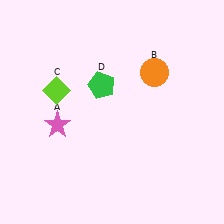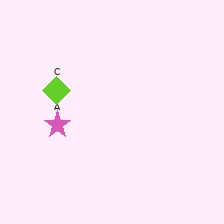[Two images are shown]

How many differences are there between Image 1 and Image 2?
There are 2 differences between the two images.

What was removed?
The green pentagon (D), the orange circle (B) were removed in Image 2.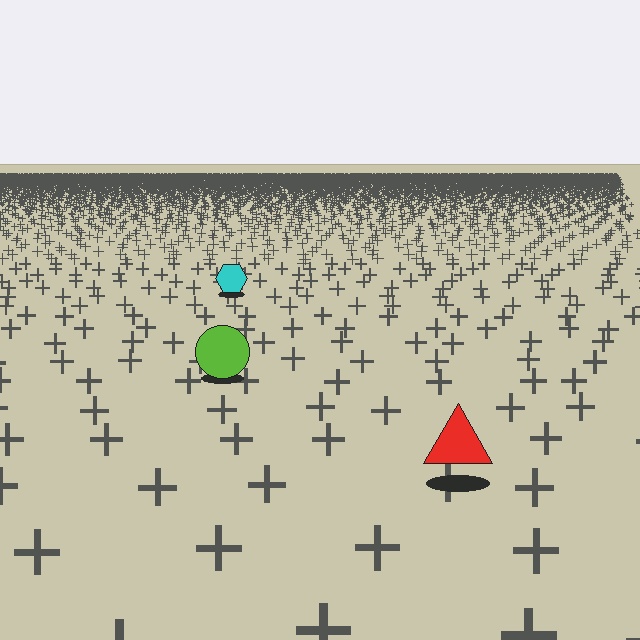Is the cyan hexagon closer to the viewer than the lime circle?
No. The lime circle is closer — you can tell from the texture gradient: the ground texture is coarser near it.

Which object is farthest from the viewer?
The cyan hexagon is farthest from the viewer. It appears smaller and the ground texture around it is denser.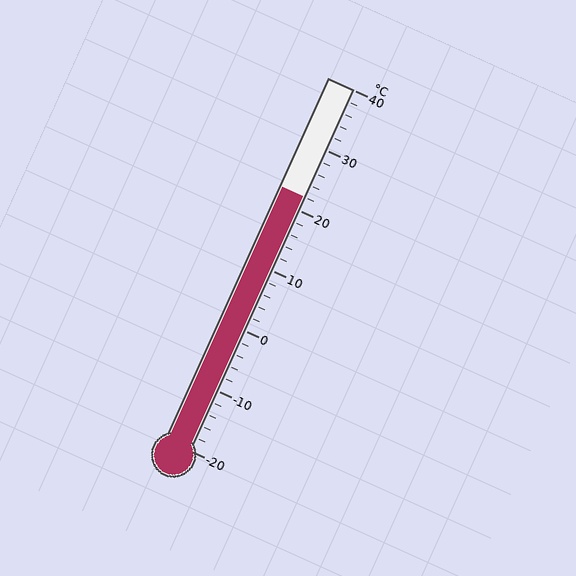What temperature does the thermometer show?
The thermometer shows approximately 22°C.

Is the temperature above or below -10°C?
The temperature is above -10°C.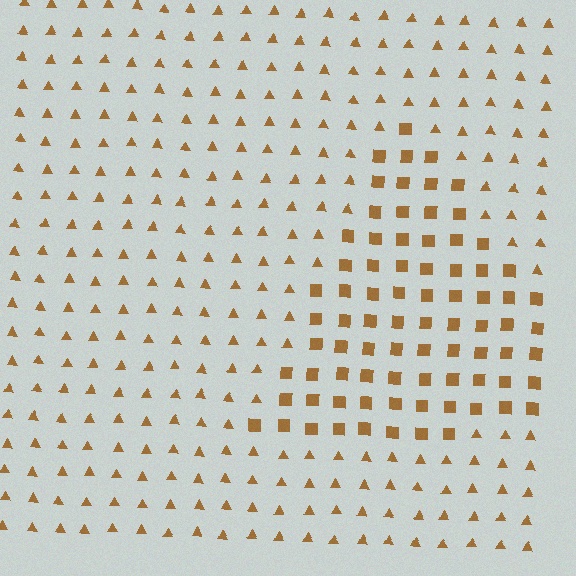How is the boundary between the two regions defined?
The boundary is defined by a change in element shape: squares inside vs. triangles outside. All elements share the same color and spacing.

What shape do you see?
I see a triangle.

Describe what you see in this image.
The image is filled with small brown elements arranged in a uniform grid. A triangle-shaped region contains squares, while the surrounding area contains triangles. The boundary is defined purely by the change in element shape.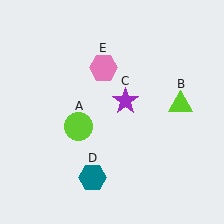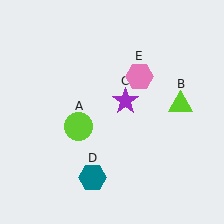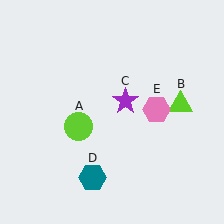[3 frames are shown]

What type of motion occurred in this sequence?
The pink hexagon (object E) rotated clockwise around the center of the scene.